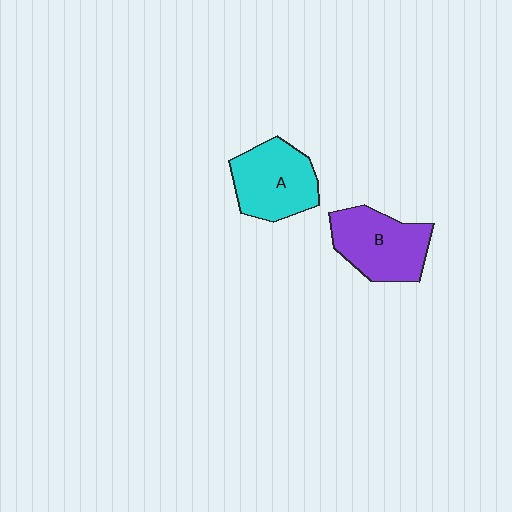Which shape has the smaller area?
Shape A (cyan).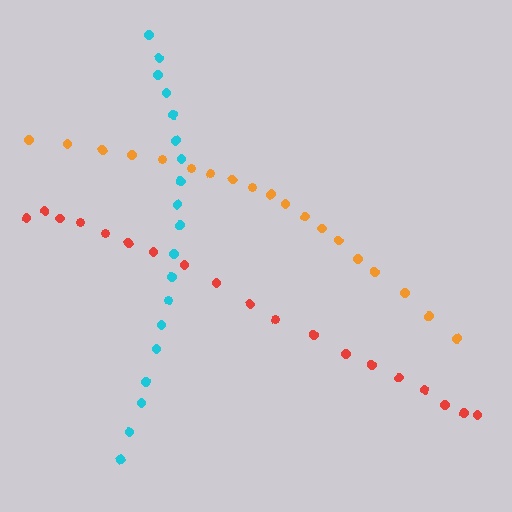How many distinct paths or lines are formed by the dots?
There are 3 distinct paths.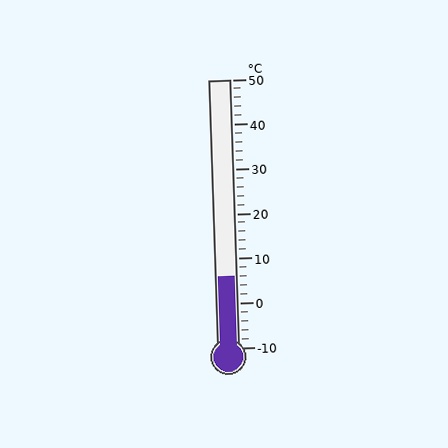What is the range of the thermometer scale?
The thermometer scale ranges from -10°C to 50°C.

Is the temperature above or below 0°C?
The temperature is above 0°C.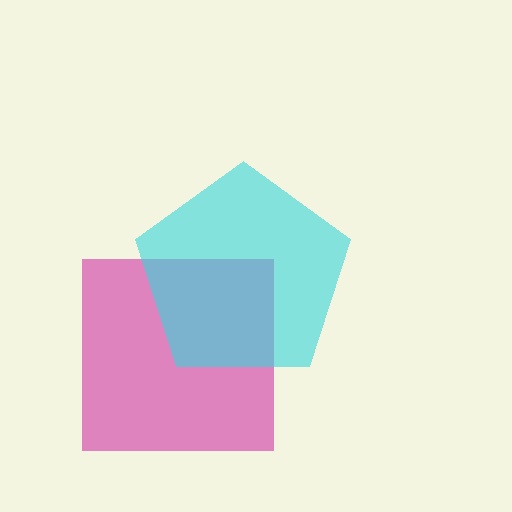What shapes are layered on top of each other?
The layered shapes are: a magenta square, a cyan pentagon.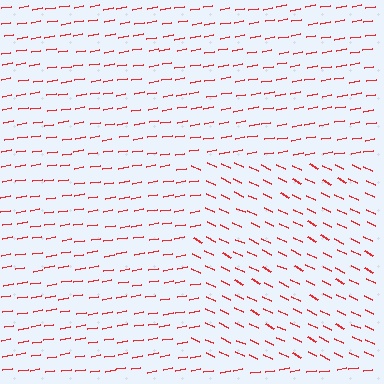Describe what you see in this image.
The image is filled with small red line segments. A rectangle region in the image has lines oriented differently from the surrounding lines, creating a visible texture boundary.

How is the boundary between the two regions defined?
The boundary is defined purely by a change in line orientation (approximately 35 degrees difference). All lines are the same color and thickness.